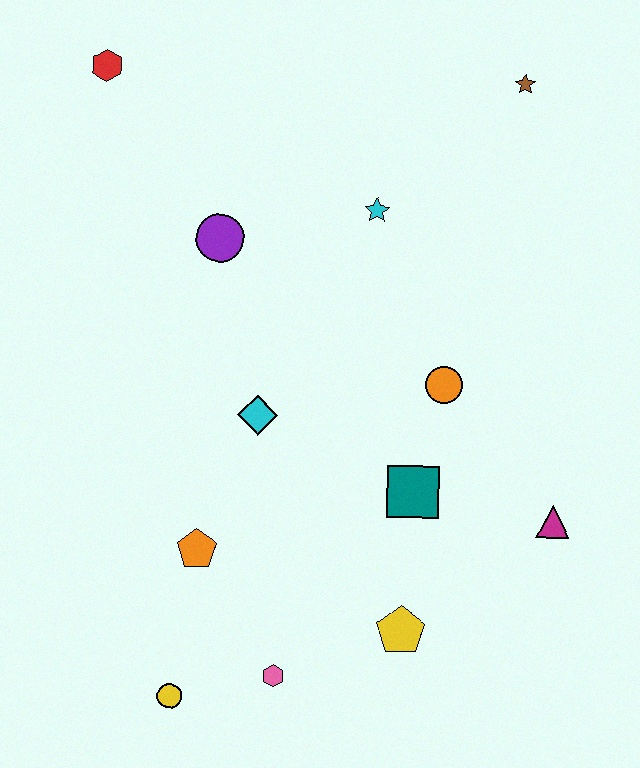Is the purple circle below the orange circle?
No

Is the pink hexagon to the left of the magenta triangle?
Yes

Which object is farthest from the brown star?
The yellow circle is farthest from the brown star.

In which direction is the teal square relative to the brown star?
The teal square is below the brown star.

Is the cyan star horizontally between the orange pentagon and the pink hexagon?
No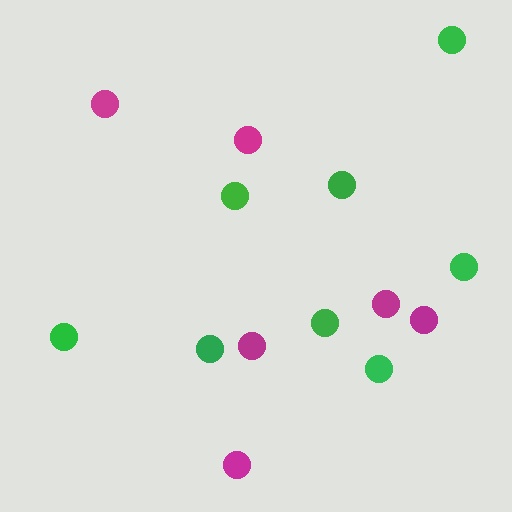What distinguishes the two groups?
There are 2 groups: one group of green circles (8) and one group of magenta circles (6).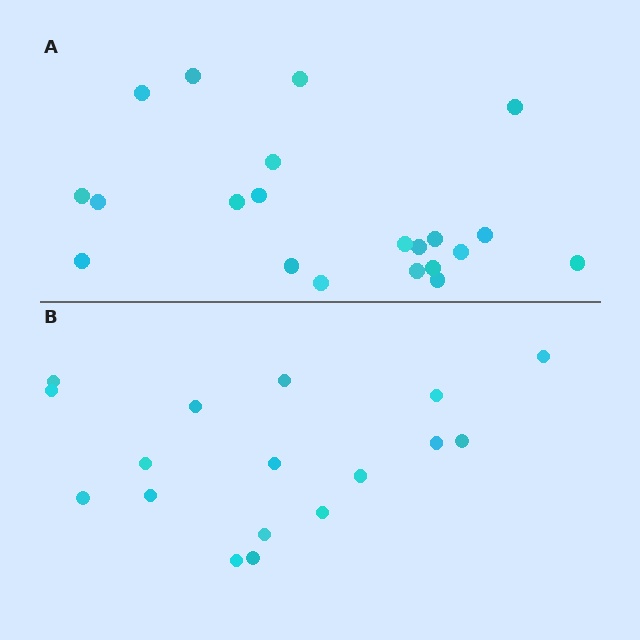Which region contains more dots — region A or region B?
Region A (the top region) has more dots.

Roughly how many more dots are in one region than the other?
Region A has about 4 more dots than region B.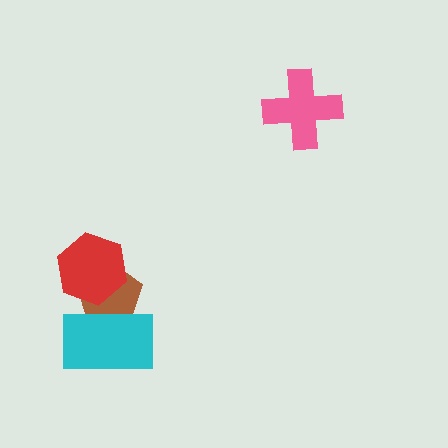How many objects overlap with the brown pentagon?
2 objects overlap with the brown pentagon.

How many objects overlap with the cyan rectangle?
1 object overlaps with the cyan rectangle.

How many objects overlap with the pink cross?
0 objects overlap with the pink cross.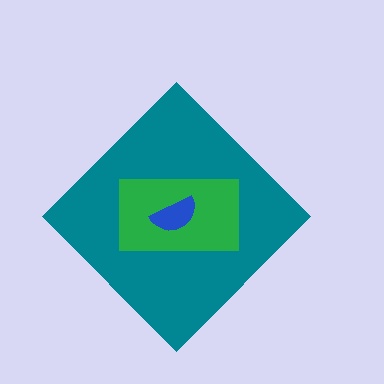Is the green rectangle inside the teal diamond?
Yes.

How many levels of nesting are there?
3.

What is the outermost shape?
The teal diamond.